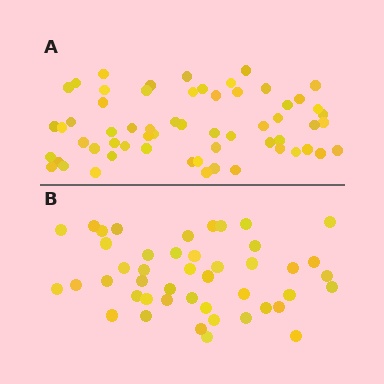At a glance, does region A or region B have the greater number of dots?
Region A (the top region) has more dots.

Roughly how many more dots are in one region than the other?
Region A has approximately 15 more dots than region B.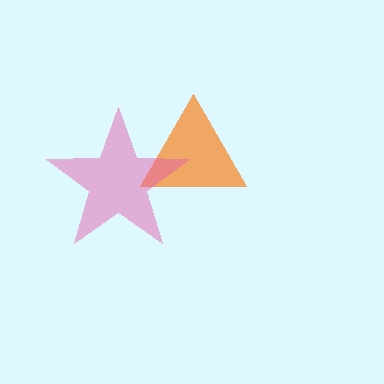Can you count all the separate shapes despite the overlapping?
Yes, there are 2 separate shapes.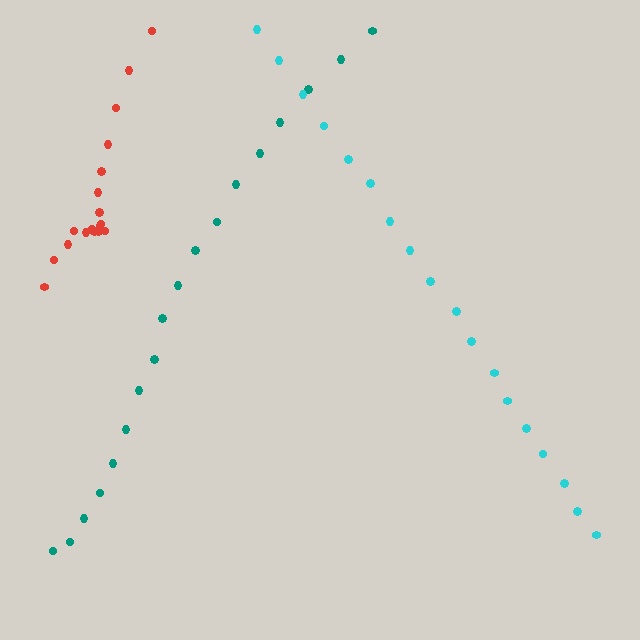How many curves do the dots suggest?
There are 3 distinct paths.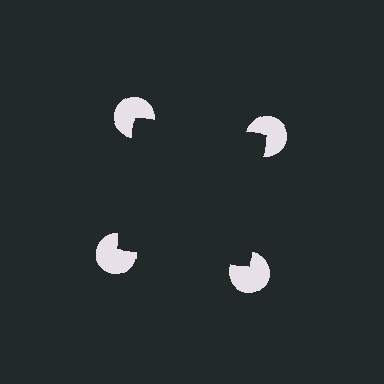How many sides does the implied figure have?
4 sides.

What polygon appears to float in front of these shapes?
An illusory square — its edges are inferred from the aligned wedge cuts in the pac-man discs, not physically drawn.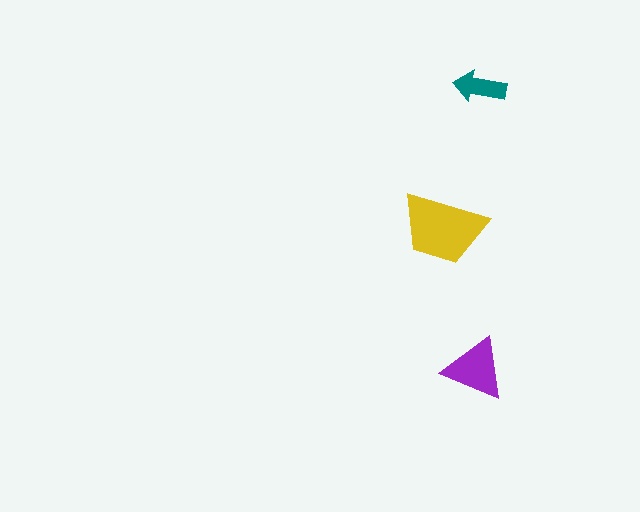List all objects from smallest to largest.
The teal arrow, the purple triangle, the yellow trapezoid.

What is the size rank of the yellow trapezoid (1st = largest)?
1st.